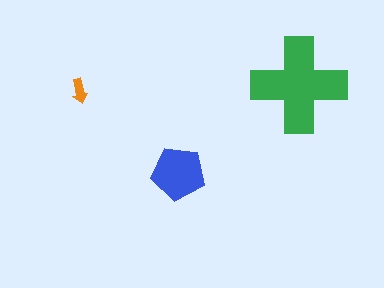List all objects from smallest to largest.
The orange arrow, the blue pentagon, the green cross.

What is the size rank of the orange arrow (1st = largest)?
3rd.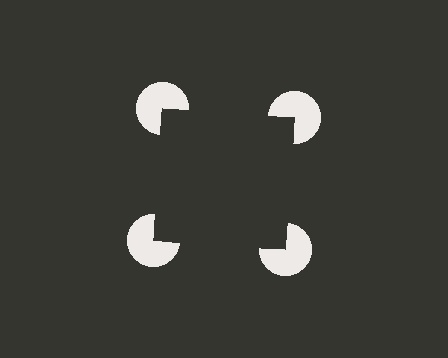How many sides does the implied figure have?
4 sides.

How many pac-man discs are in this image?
There are 4 — one at each vertex of the illusory square.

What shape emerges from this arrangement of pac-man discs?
An illusory square — its edges are inferred from the aligned wedge cuts in the pac-man discs, not physically drawn.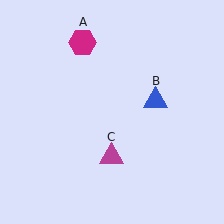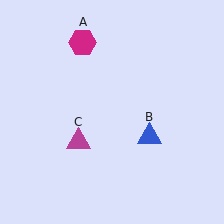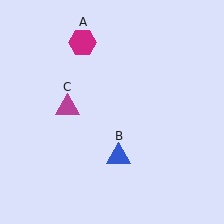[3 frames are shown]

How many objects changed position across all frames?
2 objects changed position: blue triangle (object B), magenta triangle (object C).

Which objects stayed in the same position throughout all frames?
Magenta hexagon (object A) remained stationary.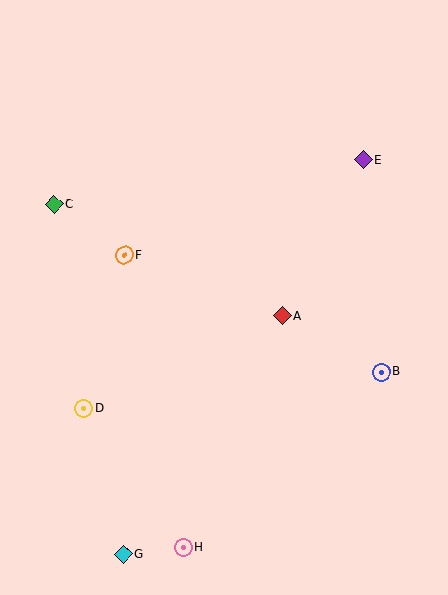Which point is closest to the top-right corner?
Point E is closest to the top-right corner.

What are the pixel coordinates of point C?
Point C is at (54, 204).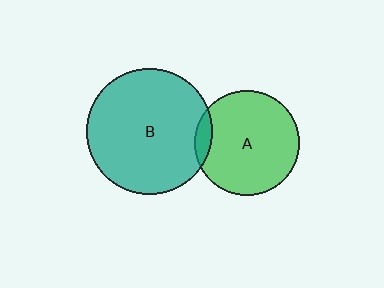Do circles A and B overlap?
Yes.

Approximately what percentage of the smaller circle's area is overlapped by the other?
Approximately 10%.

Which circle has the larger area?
Circle B (teal).